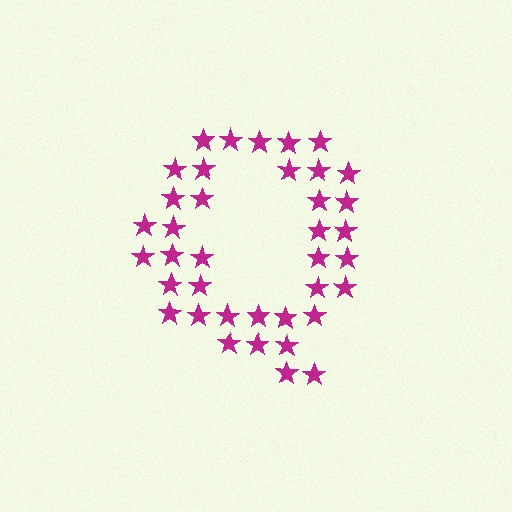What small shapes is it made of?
It is made of small stars.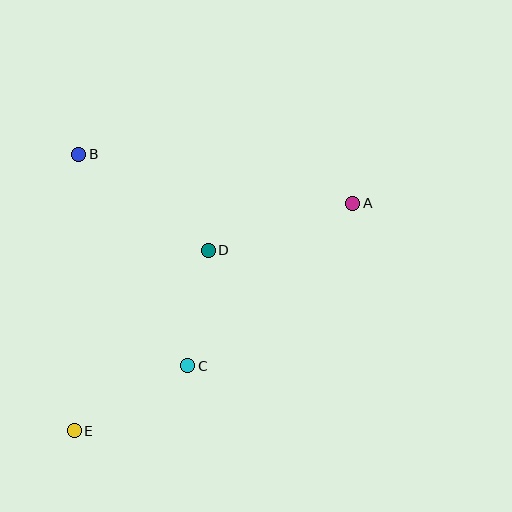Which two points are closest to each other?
Points C and D are closest to each other.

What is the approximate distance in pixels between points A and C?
The distance between A and C is approximately 232 pixels.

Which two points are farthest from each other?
Points A and E are farthest from each other.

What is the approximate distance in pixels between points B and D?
The distance between B and D is approximately 161 pixels.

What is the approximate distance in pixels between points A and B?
The distance between A and B is approximately 278 pixels.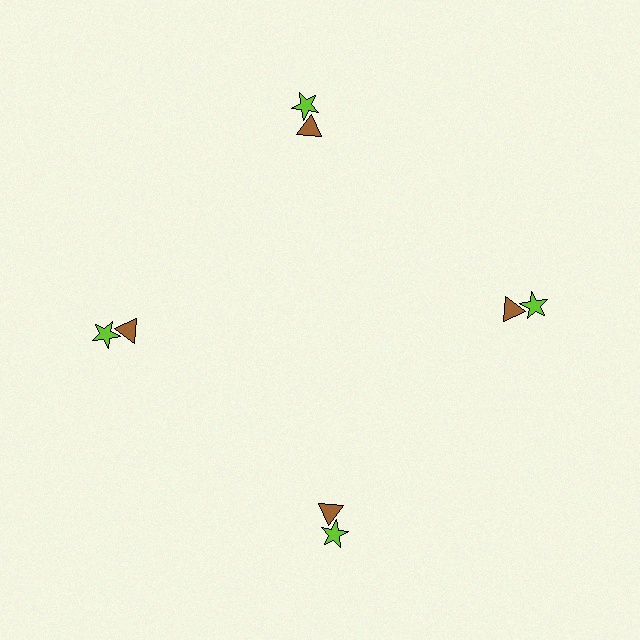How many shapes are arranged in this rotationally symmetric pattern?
There are 8 shapes, arranged in 4 groups of 2.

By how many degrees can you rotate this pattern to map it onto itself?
The pattern maps onto itself every 90 degrees of rotation.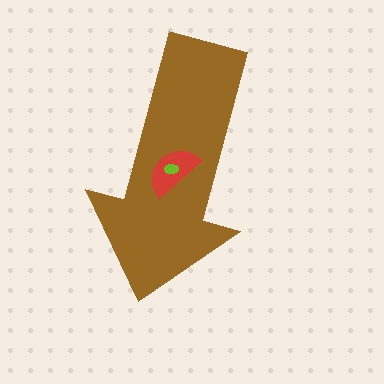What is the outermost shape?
The brown arrow.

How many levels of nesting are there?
3.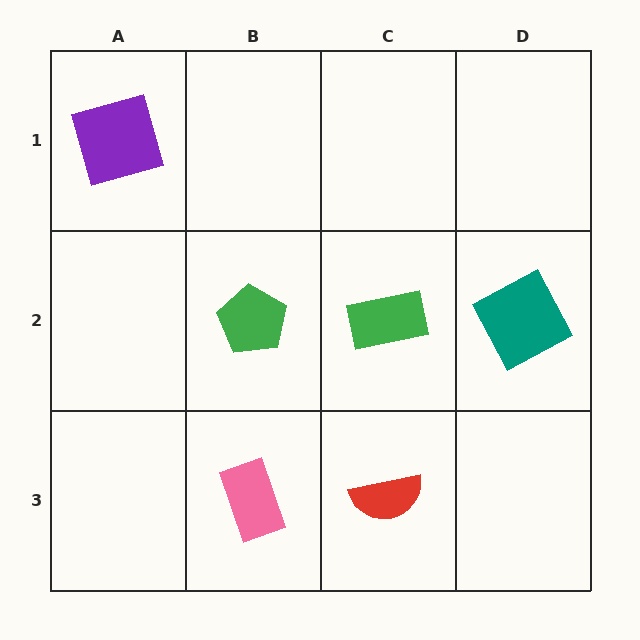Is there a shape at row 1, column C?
No, that cell is empty.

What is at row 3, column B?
A pink rectangle.